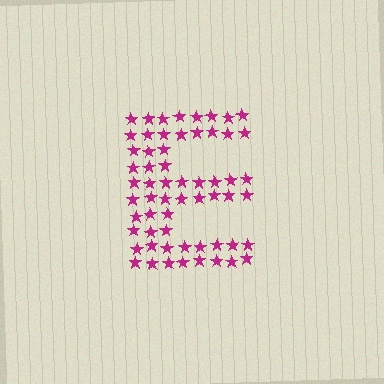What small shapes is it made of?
It is made of small stars.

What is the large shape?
The large shape is the letter E.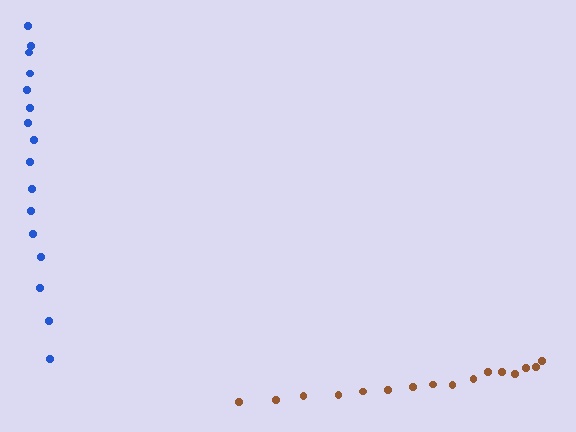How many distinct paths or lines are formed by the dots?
There are 2 distinct paths.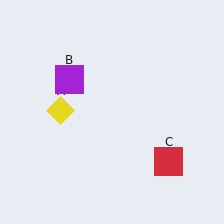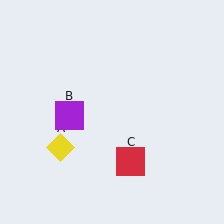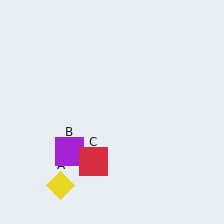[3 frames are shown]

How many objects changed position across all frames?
3 objects changed position: yellow diamond (object A), purple square (object B), red square (object C).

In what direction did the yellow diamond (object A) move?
The yellow diamond (object A) moved down.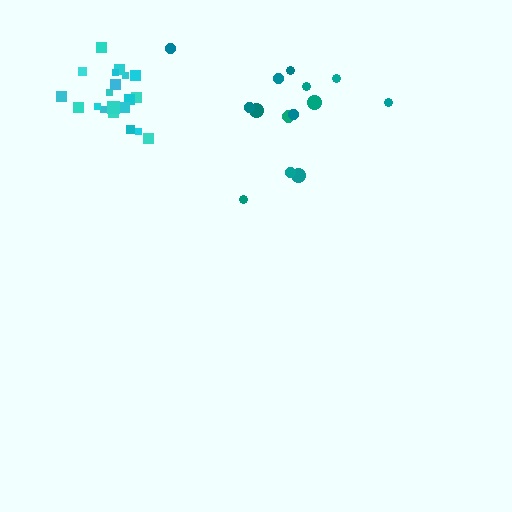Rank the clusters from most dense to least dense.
cyan, teal.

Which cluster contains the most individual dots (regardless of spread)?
Cyan (20).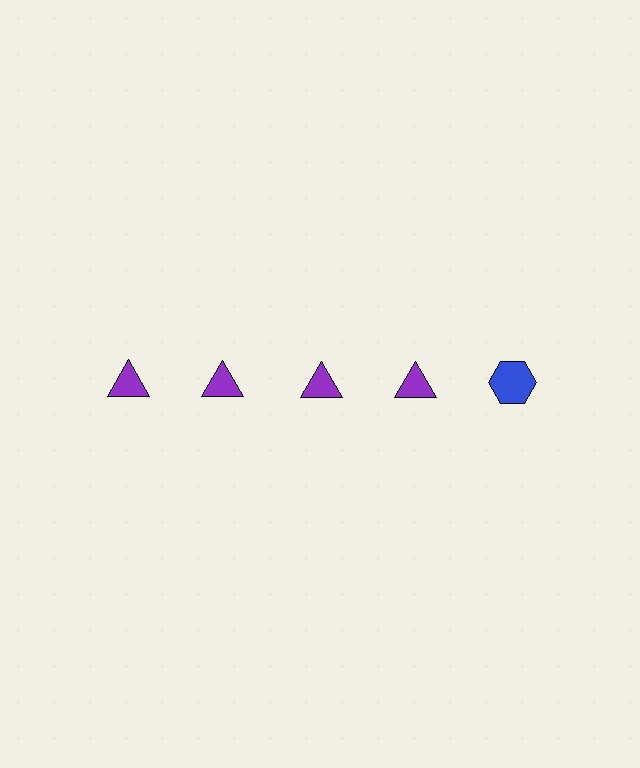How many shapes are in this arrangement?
There are 5 shapes arranged in a grid pattern.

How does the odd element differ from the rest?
It differs in both color (blue instead of purple) and shape (hexagon instead of triangle).